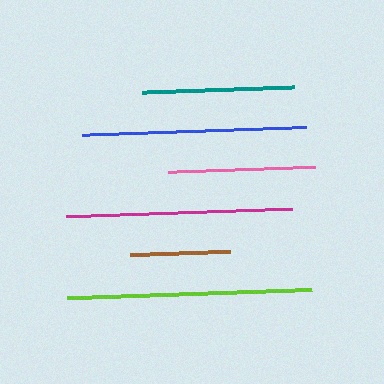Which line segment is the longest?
The lime line is the longest at approximately 245 pixels.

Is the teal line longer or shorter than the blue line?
The blue line is longer than the teal line.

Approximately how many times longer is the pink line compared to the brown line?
The pink line is approximately 1.5 times the length of the brown line.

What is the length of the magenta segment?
The magenta segment is approximately 226 pixels long.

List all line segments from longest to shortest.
From longest to shortest: lime, magenta, blue, teal, pink, brown.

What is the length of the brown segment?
The brown segment is approximately 100 pixels long.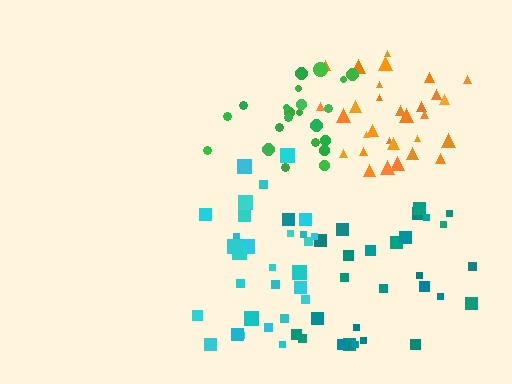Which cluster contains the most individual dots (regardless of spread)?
Orange (31).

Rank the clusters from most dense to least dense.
orange, green, cyan, teal.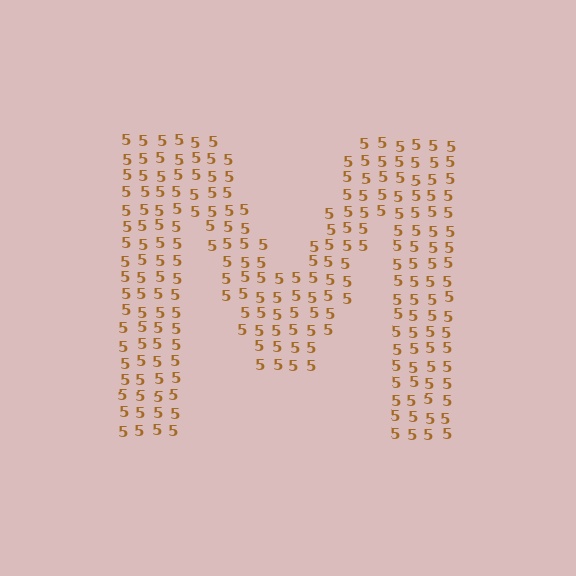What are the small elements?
The small elements are digit 5's.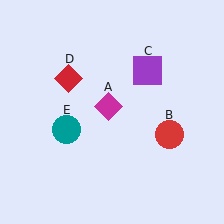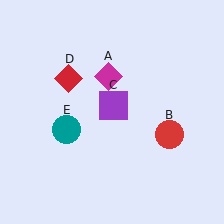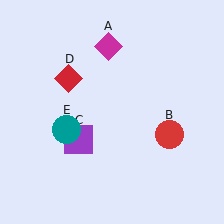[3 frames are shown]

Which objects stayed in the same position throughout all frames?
Red circle (object B) and red diamond (object D) and teal circle (object E) remained stationary.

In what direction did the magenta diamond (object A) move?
The magenta diamond (object A) moved up.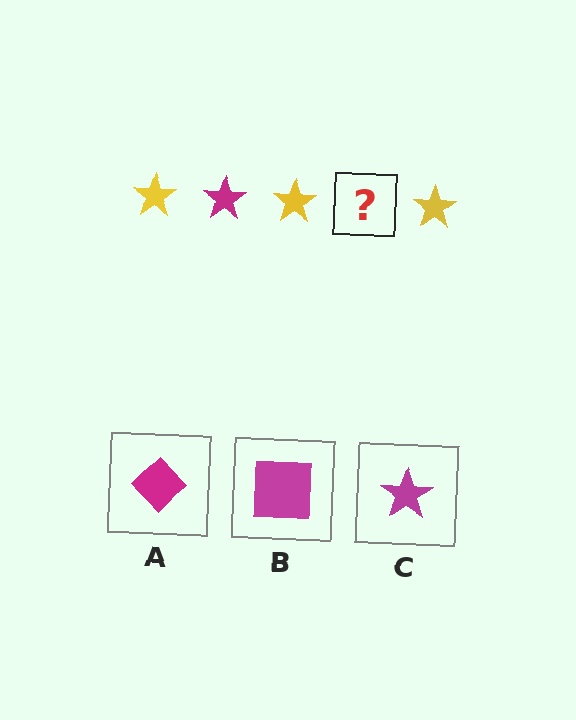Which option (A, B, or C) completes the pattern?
C.